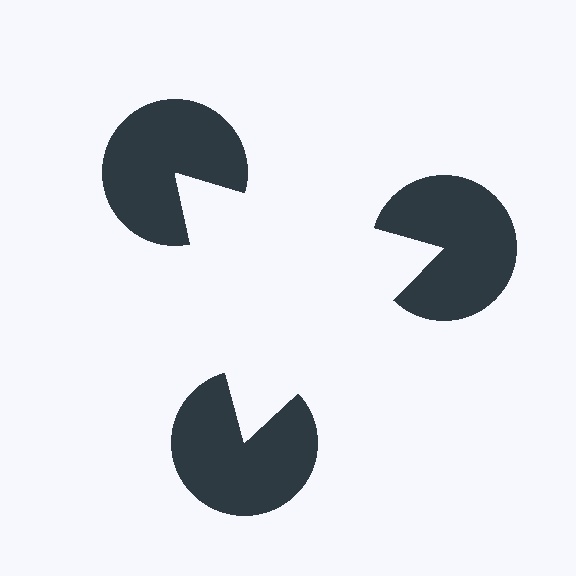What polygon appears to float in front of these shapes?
An illusory triangle — its edges are inferred from the aligned wedge cuts in the pac-man discs, not physically drawn.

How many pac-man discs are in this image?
There are 3 — one at each vertex of the illusory triangle.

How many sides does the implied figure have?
3 sides.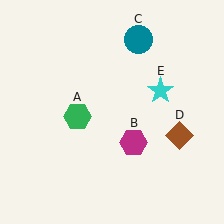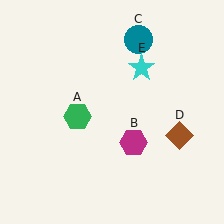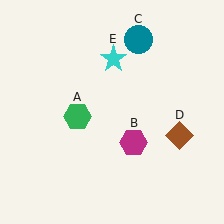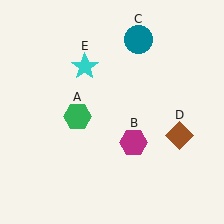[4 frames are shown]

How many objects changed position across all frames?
1 object changed position: cyan star (object E).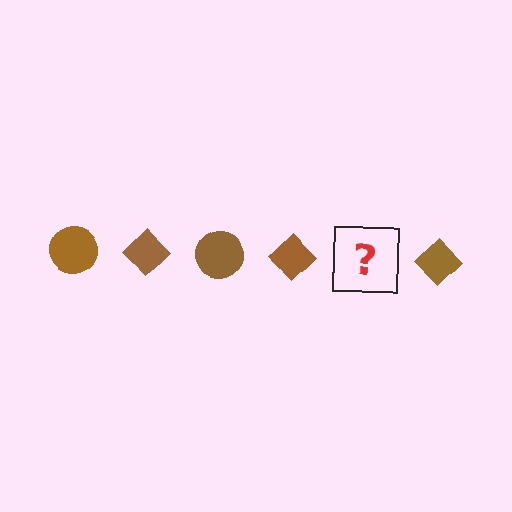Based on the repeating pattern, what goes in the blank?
The blank should be a brown circle.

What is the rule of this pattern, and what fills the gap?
The rule is that the pattern cycles through circle, diamond shapes in brown. The gap should be filled with a brown circle.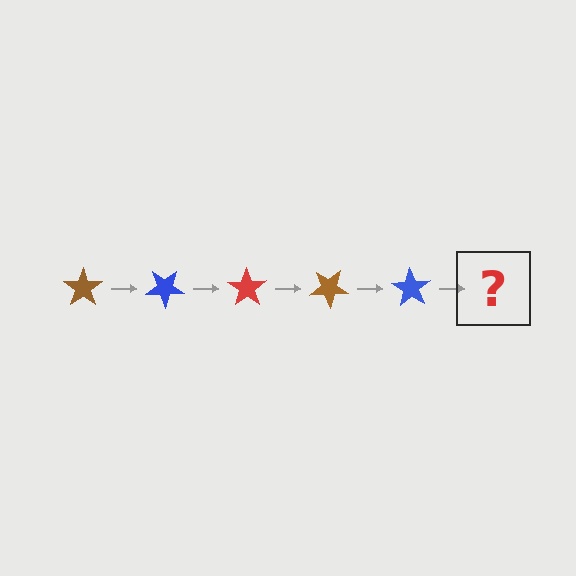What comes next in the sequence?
The next element should be a red star, rotated 175 degrees from the start.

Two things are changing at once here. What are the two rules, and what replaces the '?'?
The two rules are that it rotates 35 degrees each step and the color cycles through brown, blue, and red. The '?' should be a red star, rotated 175 degrees from the start.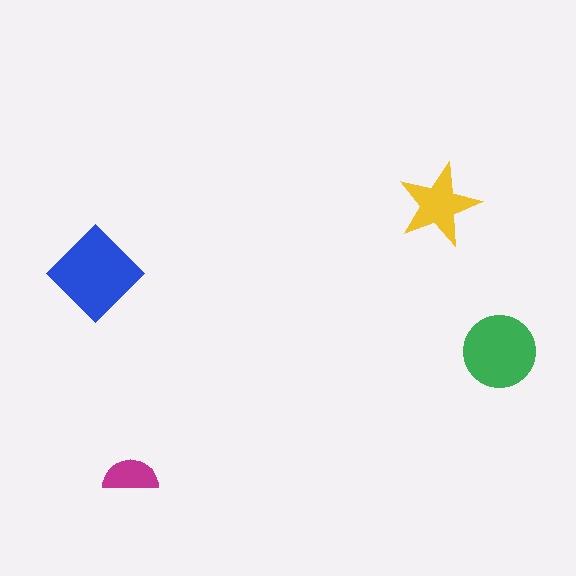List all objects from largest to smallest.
The blue diamond, the green circle, the yellow star, the magenta semicircle.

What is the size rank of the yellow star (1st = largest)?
3rd.